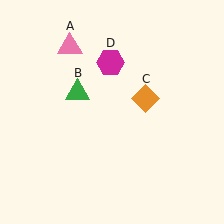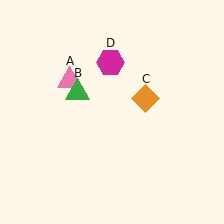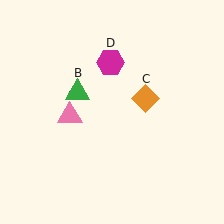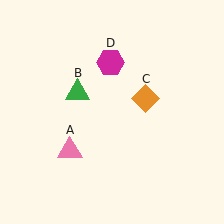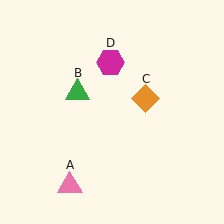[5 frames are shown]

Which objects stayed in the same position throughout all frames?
Green triangle (object B) and orange diamond (object C) and magenta hexagon (object D) remained stationary.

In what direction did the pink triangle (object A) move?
The pink triangle (object A) moved down.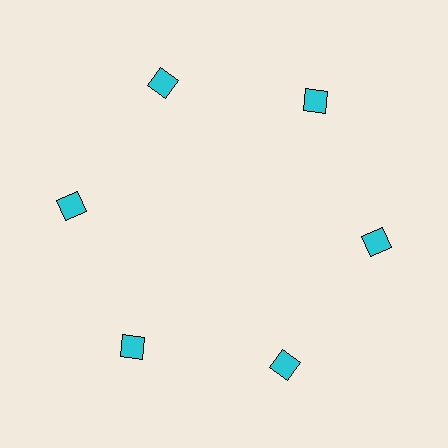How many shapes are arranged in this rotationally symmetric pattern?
There are 6 shapes, arranged in 6 groups of 1.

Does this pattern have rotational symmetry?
Yes, this pattern has 6-fold rotational symmetry. It looks the same after rotating 60 degrees around the center.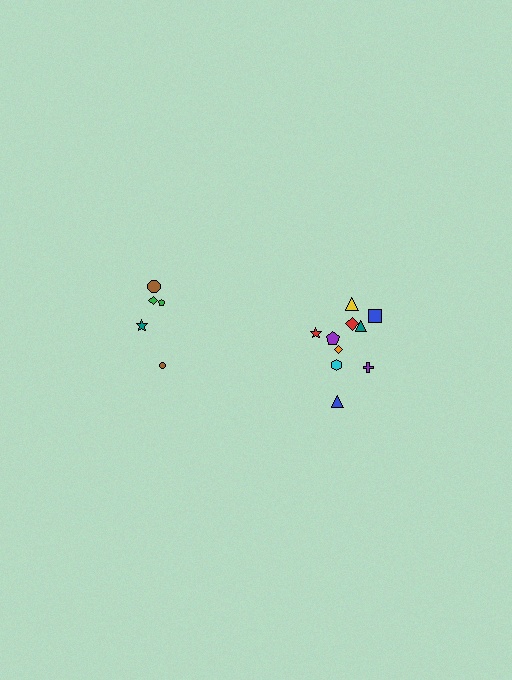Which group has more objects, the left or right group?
The right group.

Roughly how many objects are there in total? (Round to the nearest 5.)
Roughly 15 objects in total.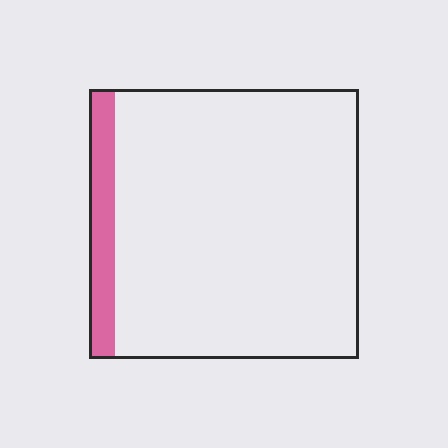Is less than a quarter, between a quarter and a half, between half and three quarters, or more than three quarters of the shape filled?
Less than a quarter.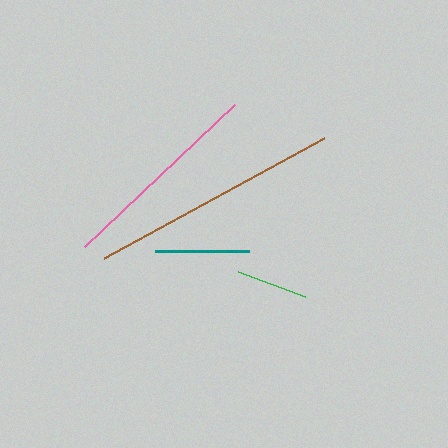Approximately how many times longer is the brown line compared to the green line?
The brown line is approximately 3.5 times the length of the green line.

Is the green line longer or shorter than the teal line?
The teal line is longer than the green line.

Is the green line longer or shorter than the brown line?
The brown line is longer than the green line.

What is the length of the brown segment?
The brown segment is approximately 250 pixels long.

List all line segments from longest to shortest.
From longest to shortest: brown, pink, teal, green.